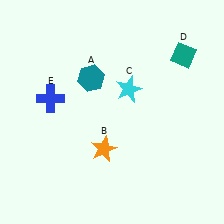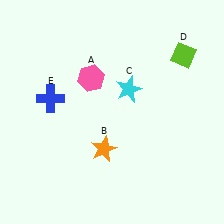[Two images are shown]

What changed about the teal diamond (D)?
In Image 1, D is teal. In Image 2, it changed to lime.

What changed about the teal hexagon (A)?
In Image 1, A is teal. In Image 2, it changed to pink.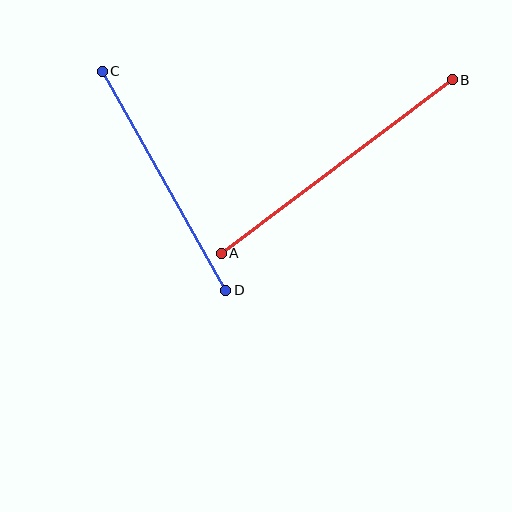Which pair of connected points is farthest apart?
Points A and B are farthest apart.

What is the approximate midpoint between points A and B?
The midpoint is at approximately (337, 166) pixels.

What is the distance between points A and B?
The distance is approximately 289 pixels.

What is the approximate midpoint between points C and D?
The midpoint is at approximately (164, 181) pixels.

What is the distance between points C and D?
The distance is approximately 252 pixels.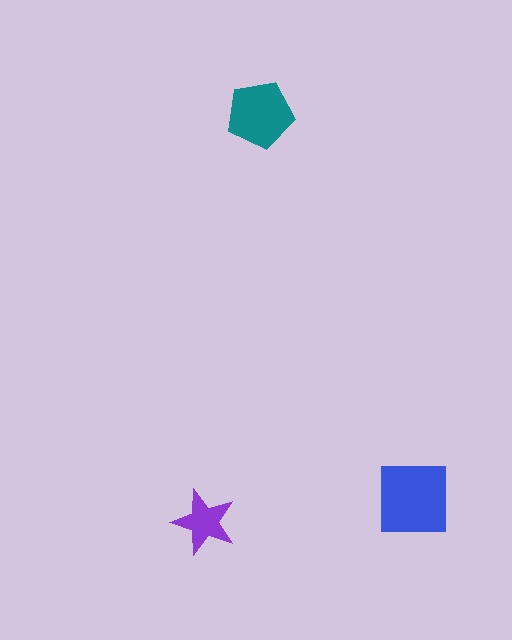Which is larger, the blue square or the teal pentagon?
The blue square.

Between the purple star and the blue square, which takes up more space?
The blue square.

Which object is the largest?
The blue square.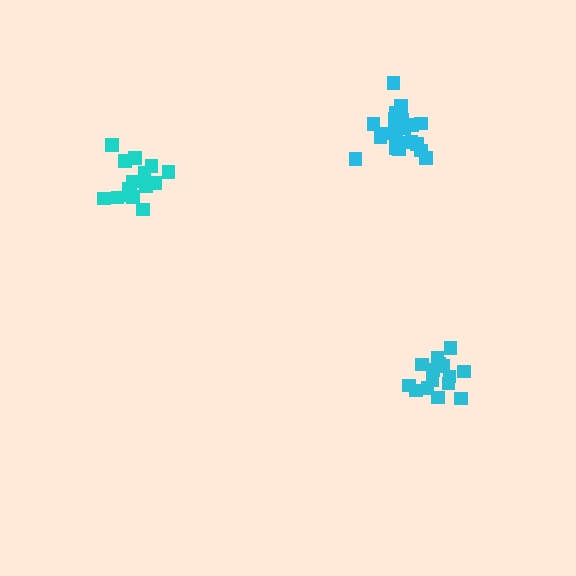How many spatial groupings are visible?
There are 3 spatial groupings.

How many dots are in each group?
Group 1: 16 dots, Group 2: 15 dots, Group 3: 21 dots (52 total).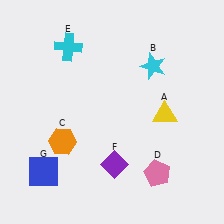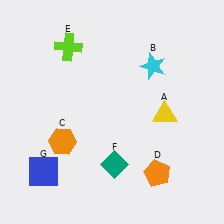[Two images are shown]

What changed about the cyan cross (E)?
In Image 1, E is cyan. In Image 2, it changed to lime.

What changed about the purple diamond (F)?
In Image 1, F is purple. In Image 2, it changed to teal.